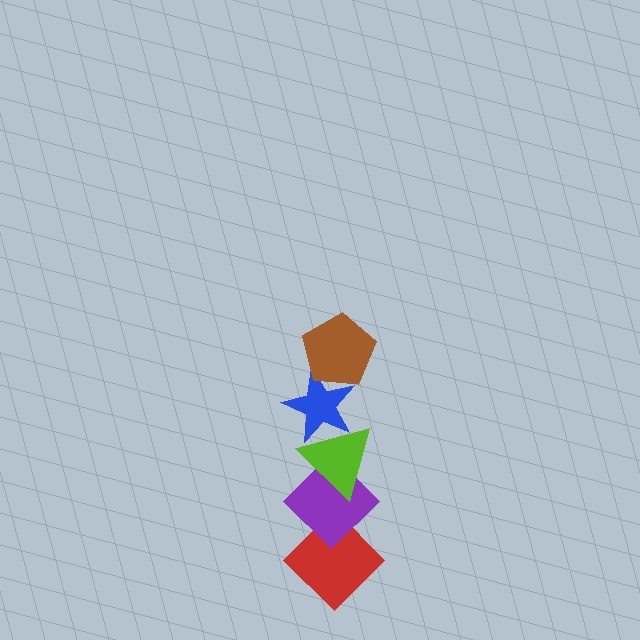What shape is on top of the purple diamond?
The lime triangle is on top of the purple diamond.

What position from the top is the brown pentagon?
The brown pentagon is 1st from the top.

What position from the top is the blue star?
The blue star is 2nd from the top.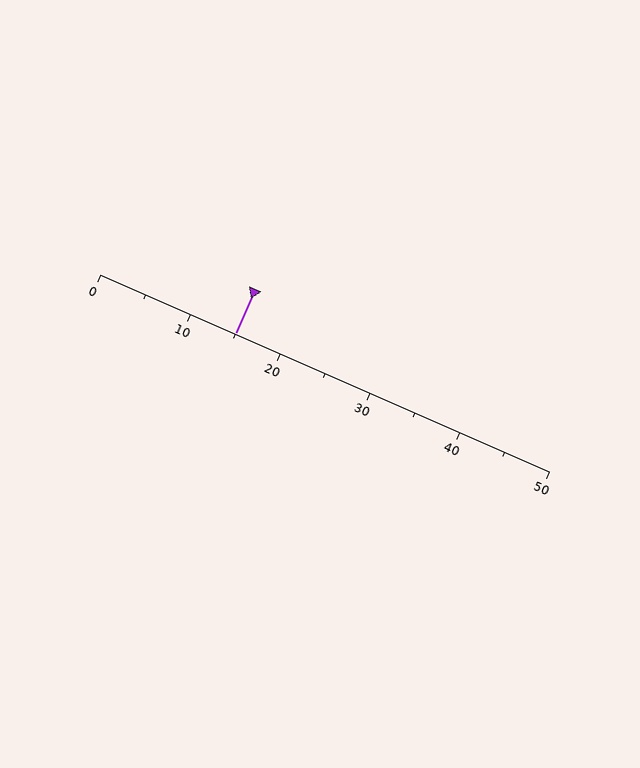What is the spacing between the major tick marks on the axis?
The major ticks are spaced 10 apart.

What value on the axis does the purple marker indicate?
The marker indicates approximately 15.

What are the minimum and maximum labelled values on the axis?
The axis runs from 0 to 50.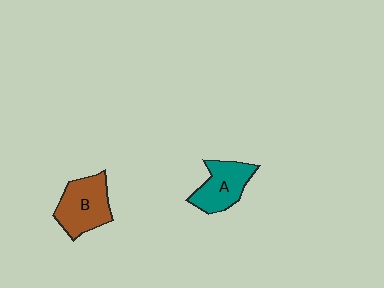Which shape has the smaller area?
Shape A (teal).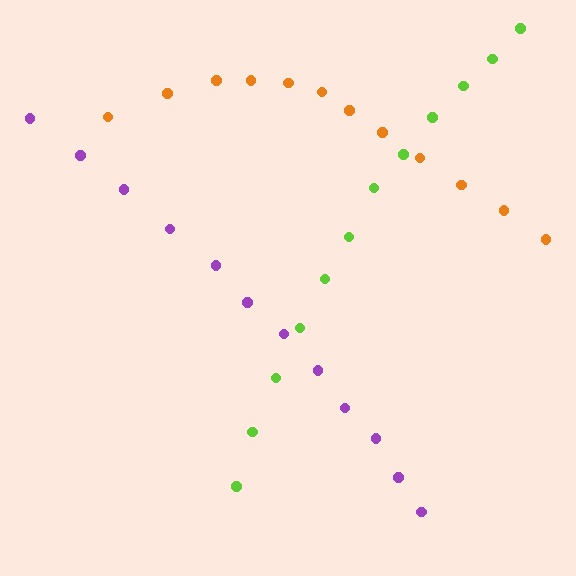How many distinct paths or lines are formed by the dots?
There are 3 distinct paths.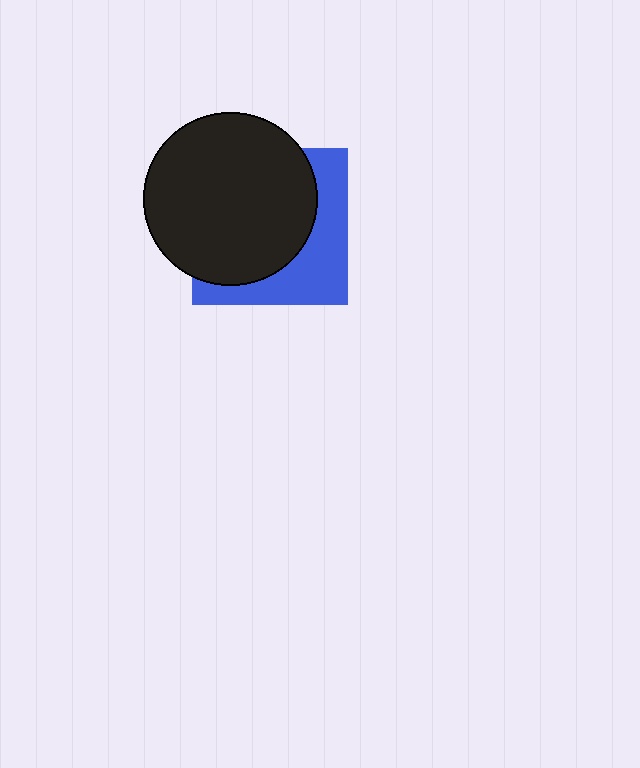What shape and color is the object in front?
The object in front is a black circle.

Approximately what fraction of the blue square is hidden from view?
Roughly 63% of the blue square is hidden behind the black circle.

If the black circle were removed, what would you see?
You would see the complete blue square.